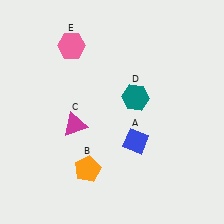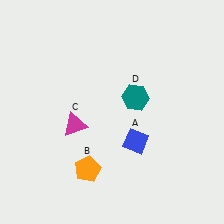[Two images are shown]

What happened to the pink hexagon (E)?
The pink hexagon (E) was removed in Image 2. It was in the top-left area of Image 1.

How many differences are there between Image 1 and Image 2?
There is 1 difference between the two images.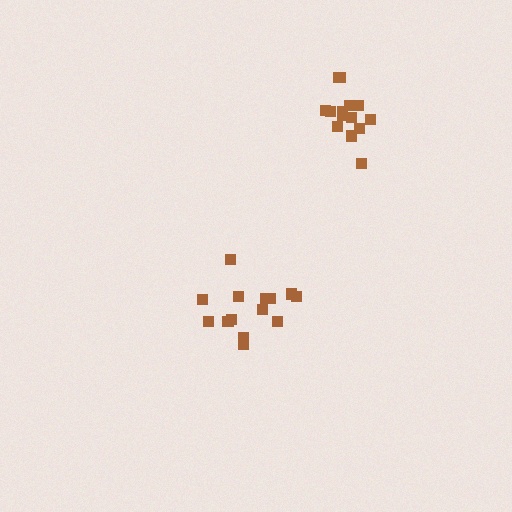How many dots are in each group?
Group 1: 14 dots, Group 2: 14 dots (28 total).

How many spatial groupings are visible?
There are 2 spatial groupings.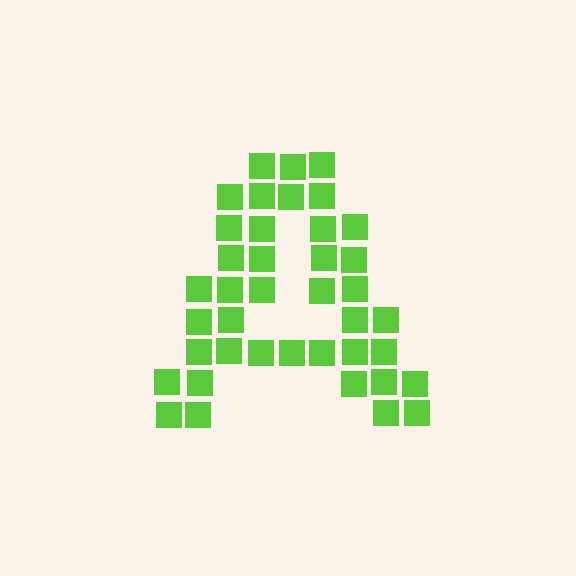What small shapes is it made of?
It is made of small squares.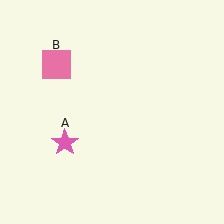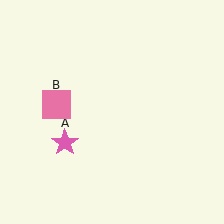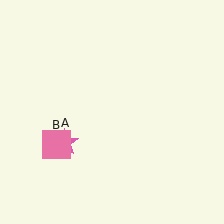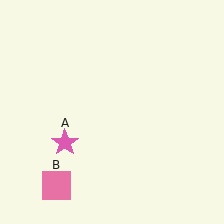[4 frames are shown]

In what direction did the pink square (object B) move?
The pink square (object B) moved down.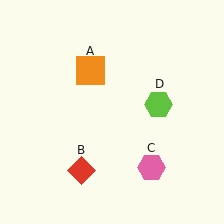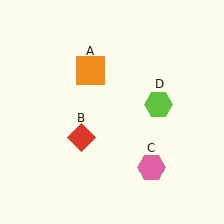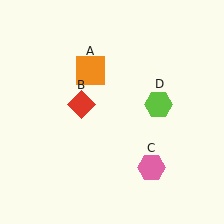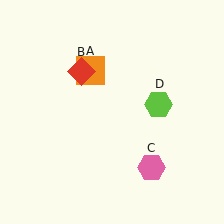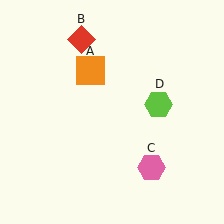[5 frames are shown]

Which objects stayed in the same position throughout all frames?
Orange square (object A) and pink hexagon (object C) and lime hexagon (object D) remained stationary.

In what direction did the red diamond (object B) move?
The red diamond (object B) moved up.